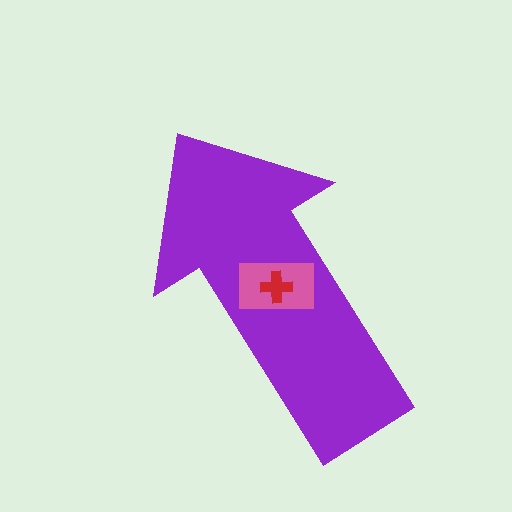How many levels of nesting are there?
3.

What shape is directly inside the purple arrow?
The pink rectangle.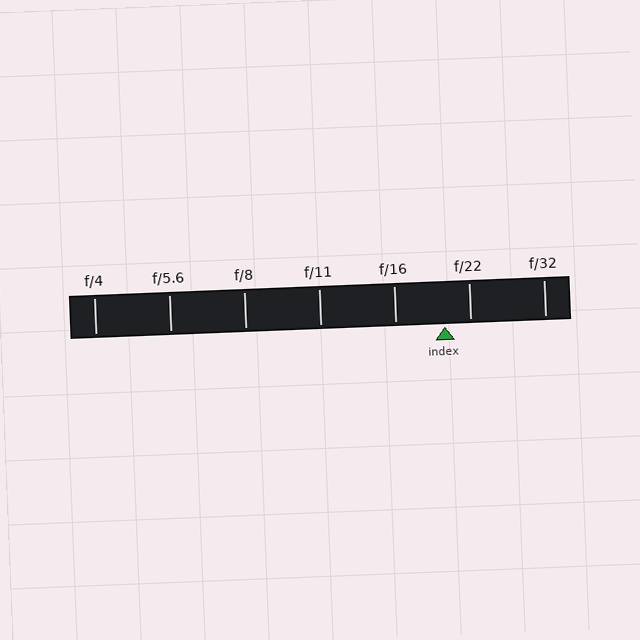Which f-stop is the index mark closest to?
The index mark is closest to f/22.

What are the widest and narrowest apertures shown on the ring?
The widest aperture shown is f/4 and the narrowest is f/32.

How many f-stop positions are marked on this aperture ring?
There are 7 f-stop positions marked.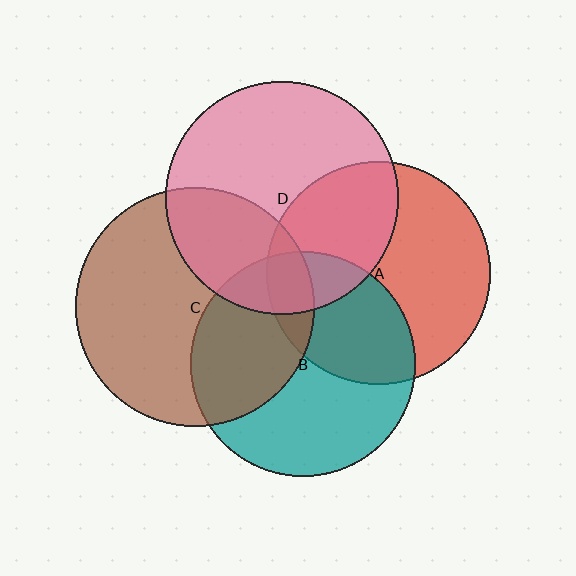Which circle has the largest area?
Circle C (brown).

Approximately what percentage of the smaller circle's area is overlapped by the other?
Approximately 40%.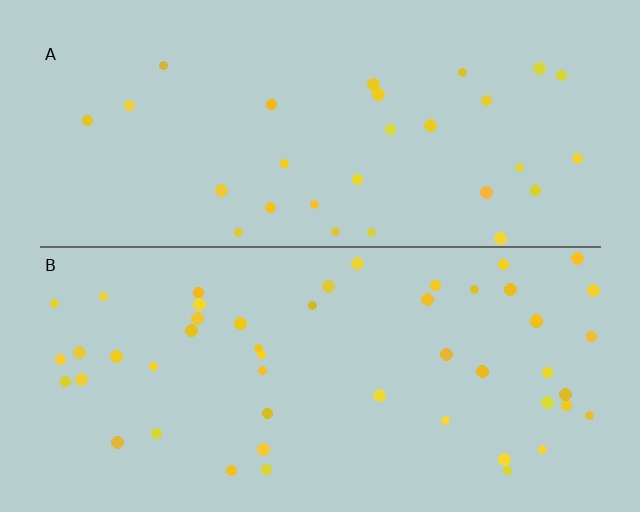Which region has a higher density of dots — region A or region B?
B (the bottom).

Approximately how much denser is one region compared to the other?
Approximately 1.7× — region B over region A.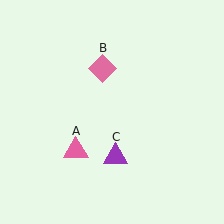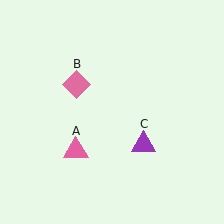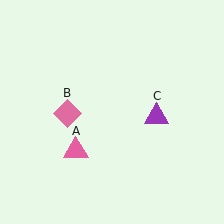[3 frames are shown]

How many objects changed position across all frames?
2 objects changed position: pink diamond (object B), purple triangle (object C).